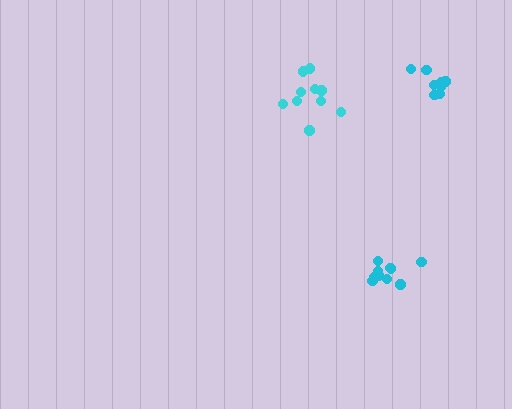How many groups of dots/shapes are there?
There are 3 groups.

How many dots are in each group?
Group 1: 10 dots, Group 2: 8 dots, Group 3: 10 dots (28 total).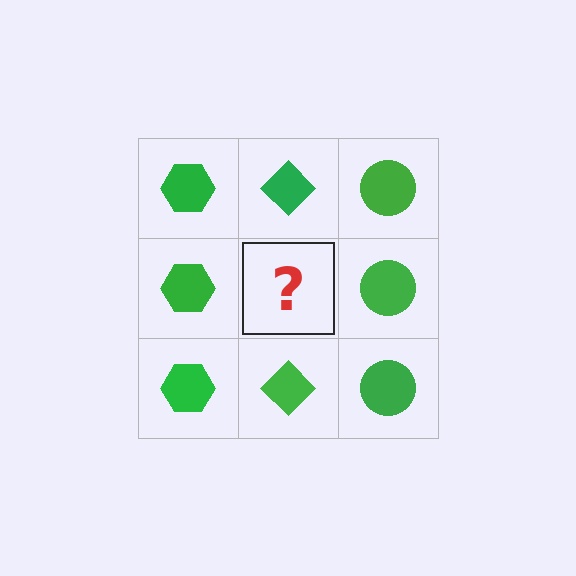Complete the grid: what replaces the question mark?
The question mark should be replaced with a green diamond.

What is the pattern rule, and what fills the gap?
The rule is that each column has a consistent shape. The gap should be filled with a green diamond.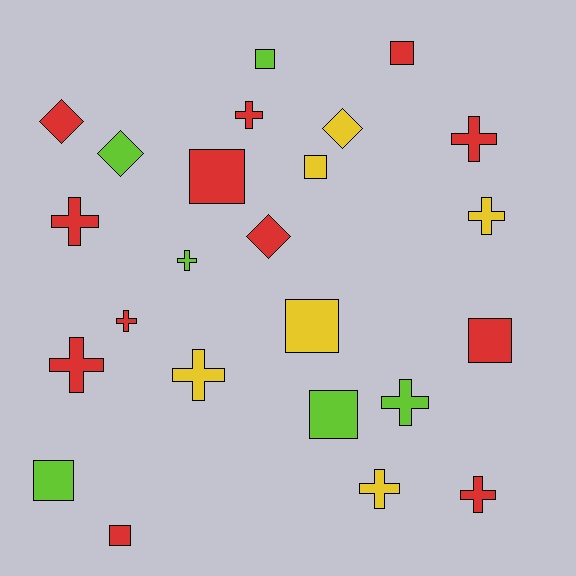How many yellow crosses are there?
There are 3 yellow crosses.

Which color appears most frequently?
Red, with 12 objects.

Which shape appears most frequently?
Cross, with 11 objects.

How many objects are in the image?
There are 24 objects.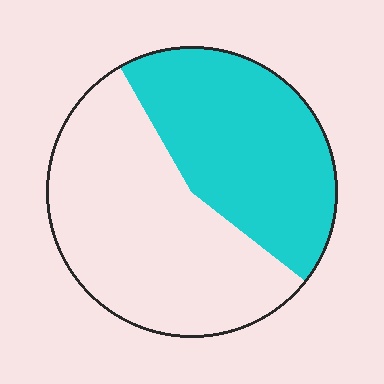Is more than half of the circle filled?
No.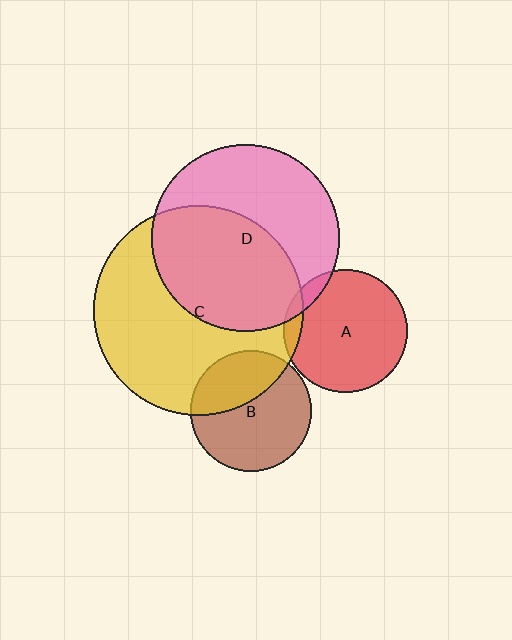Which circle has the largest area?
Circle C (yellow).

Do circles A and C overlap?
Yes.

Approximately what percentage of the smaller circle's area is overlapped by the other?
Approximately 5%.